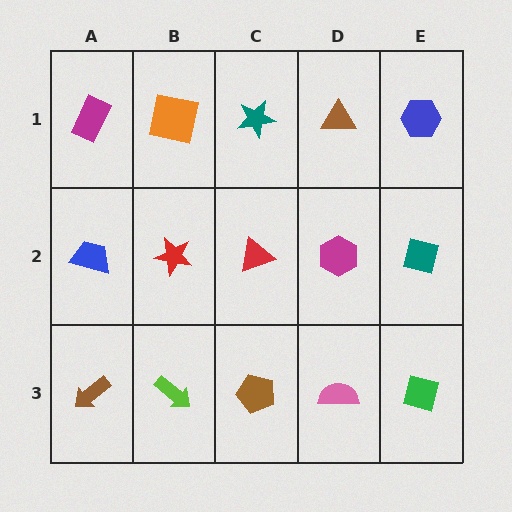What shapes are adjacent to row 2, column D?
A brown triangle (row 1, column D), a pink semicircle (row 3, column D), a red triangle (row 2, column C), a teal square (row 2, column E).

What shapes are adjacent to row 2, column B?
An orange square (row 1, column B), a lime arrow (row 3, column B), a blue trapezoid (row 2, column A), a red triangle (row 2, column C).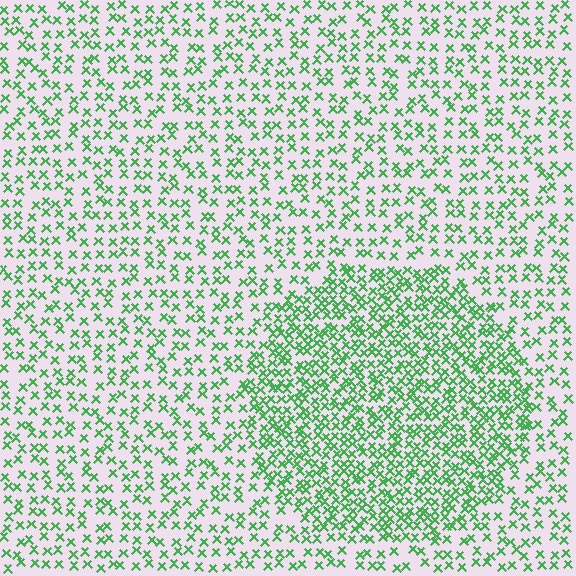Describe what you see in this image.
The image contains small green elements arranged at two different densities. A circle-shaped region is visible where the elements are more densely packed than the surrounding area.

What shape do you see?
I see a circle.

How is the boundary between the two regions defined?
The boundary is defined by a change in element density (approximately 2.0x ratio). All elements are the same color, size, and shape.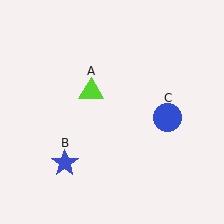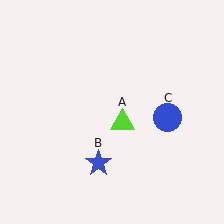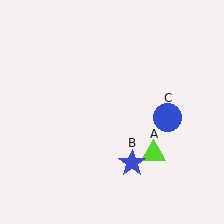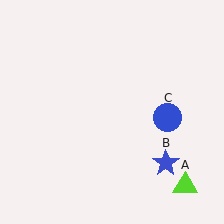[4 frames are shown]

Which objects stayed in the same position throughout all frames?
Blue circle (object C) remained stationary.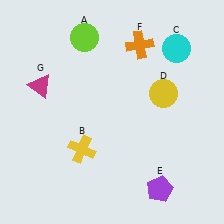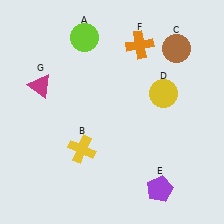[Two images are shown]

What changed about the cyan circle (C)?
In Image 1, C is cyan. In Image 2, it changed to brown.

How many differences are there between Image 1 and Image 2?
There is 1 difference between the two images.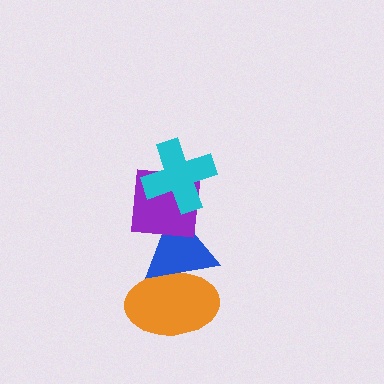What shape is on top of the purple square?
The cyan cross is on top of the purple square.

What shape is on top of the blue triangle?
The purple square is on top of the blue triangle.